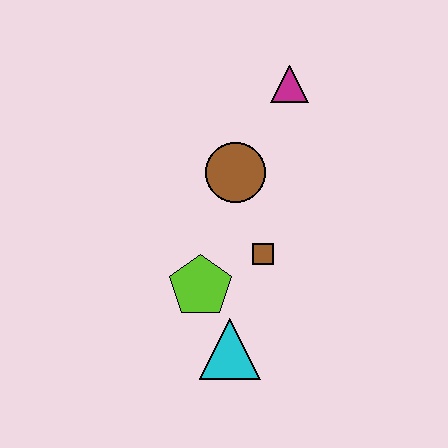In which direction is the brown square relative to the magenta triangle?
The brown square is below the magenta triangle.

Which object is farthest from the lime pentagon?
The magenta triangle is farthest from the lime pentagon.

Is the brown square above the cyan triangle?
Yes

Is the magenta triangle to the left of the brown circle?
No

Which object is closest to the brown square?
The lime pentagon is closest to the brown square.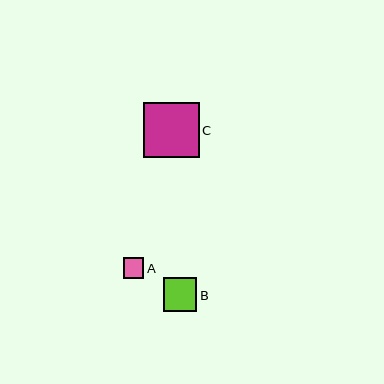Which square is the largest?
Square C is the largest with a size of approximately 55 pixels.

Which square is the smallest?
Square A is the smallest with a size of approximately 20 pixels.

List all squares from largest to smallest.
From largest to smallest: C, B, A.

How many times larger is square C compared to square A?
Square C is approximately 2.7 times the size of square A.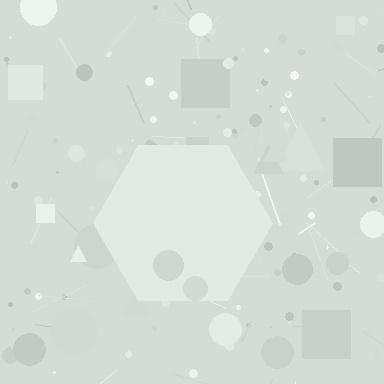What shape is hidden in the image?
A hexagon is hidden in the image.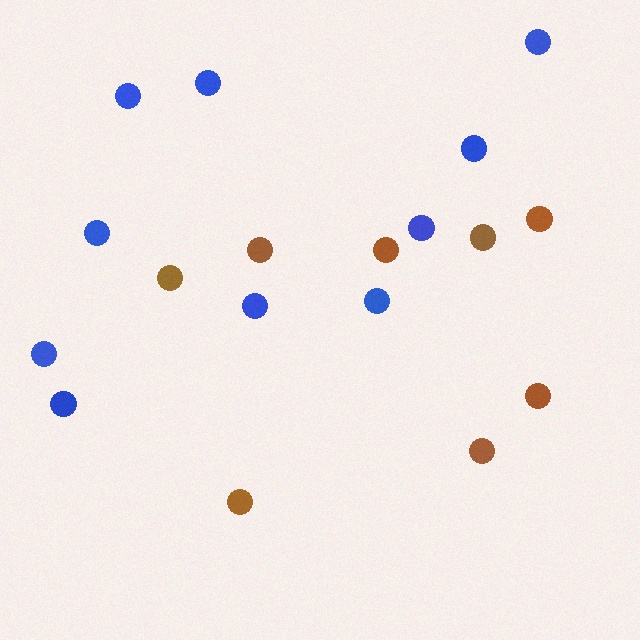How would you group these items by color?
There are 2 groups: one group of blue circles (10) and one group of brown circles (8).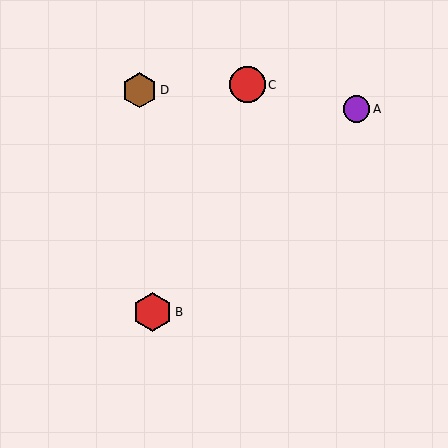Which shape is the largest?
The red hexagon (labeled B) is the largest.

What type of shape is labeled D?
Shape D is a brown hexagon.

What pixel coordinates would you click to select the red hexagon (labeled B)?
Click at (152, 312) to select the red hexagon B.